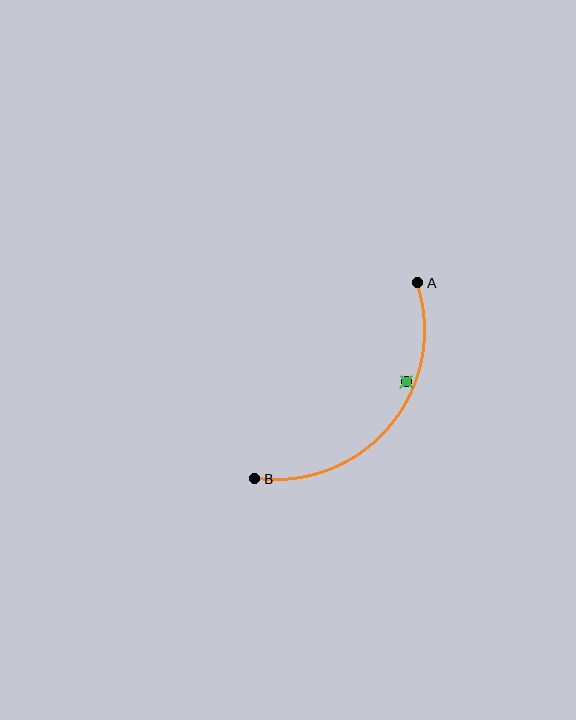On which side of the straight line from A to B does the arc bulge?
The arc bulges below and to the right of the straight line connecting A and B.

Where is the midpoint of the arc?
The arc midpoint is the point on the curve farthest from the straight line joining A and B. It sits below and to the right of that line.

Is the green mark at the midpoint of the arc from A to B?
No — the green mark does not lie on the arc at all. It sits slightly inside the curve.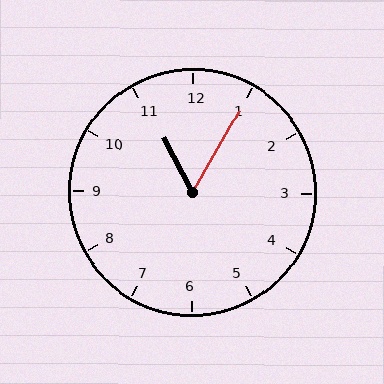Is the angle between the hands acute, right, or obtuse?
It is acute.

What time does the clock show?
11:05.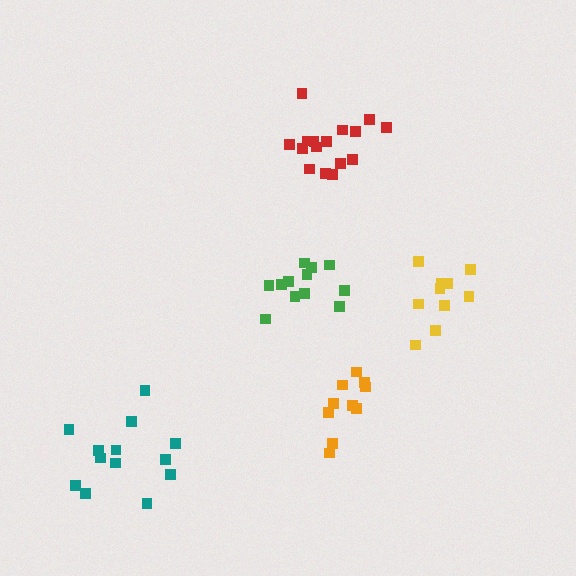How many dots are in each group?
Group 1: 10 dots, Group 2: 16 dots, Group 3: 10 dots, Group 4: 13 dots, Group 5: 12 dots (61 total).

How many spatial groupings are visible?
There are 5 spatial groupings.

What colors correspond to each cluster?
The clusters are colored: yellow, red, orange, teal, green.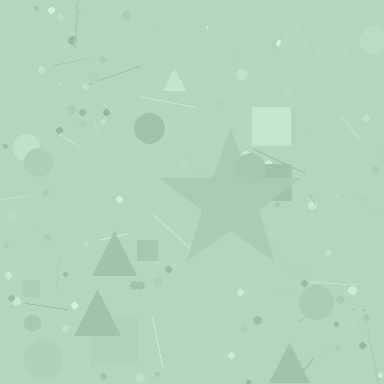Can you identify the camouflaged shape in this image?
The camouflaged shape is a star.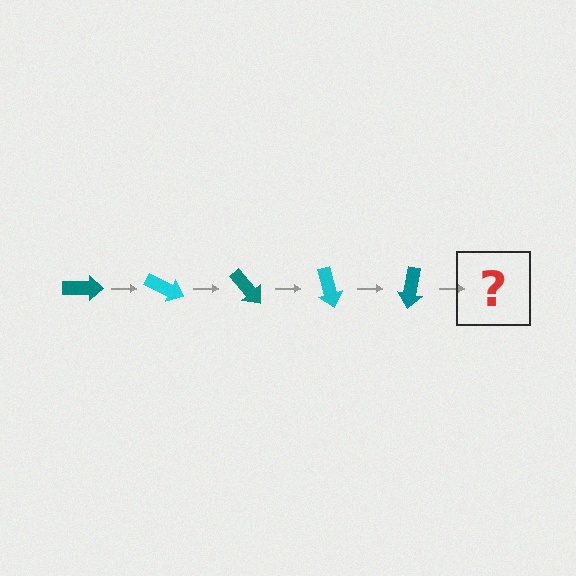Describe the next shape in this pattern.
It should be a cyan arrow, rotated 125 degrees from the start.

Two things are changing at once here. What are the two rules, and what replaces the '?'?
The two rules are that it rotates 25 degrees each step and the color cycles through teal and cyan. The '?' should be a cyan arrow, rotated 125 degrees from the start.